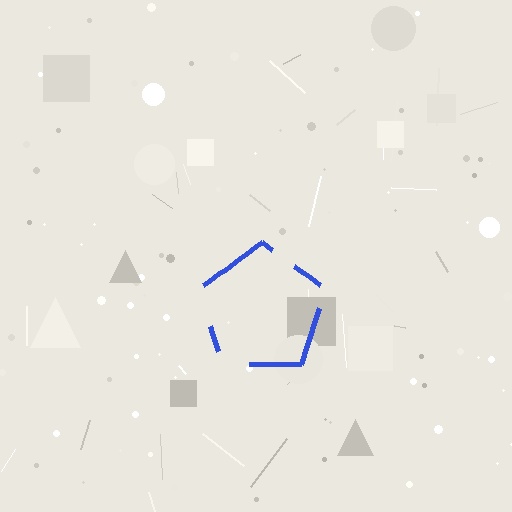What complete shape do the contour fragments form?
The contour fragments form a pentagon.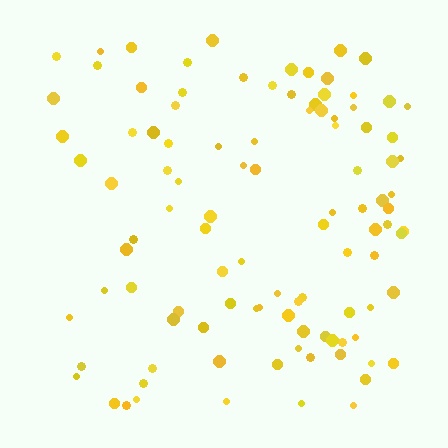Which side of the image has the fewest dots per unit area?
The left.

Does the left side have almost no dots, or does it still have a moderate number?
Still a moderate number, just noticeably fewer than the right.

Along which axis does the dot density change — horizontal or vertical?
Horizontal.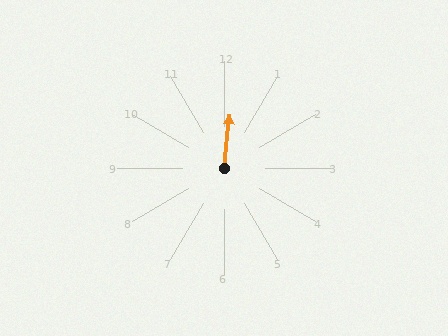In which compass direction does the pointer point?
North.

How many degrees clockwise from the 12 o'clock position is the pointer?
Approximately 6 degrees.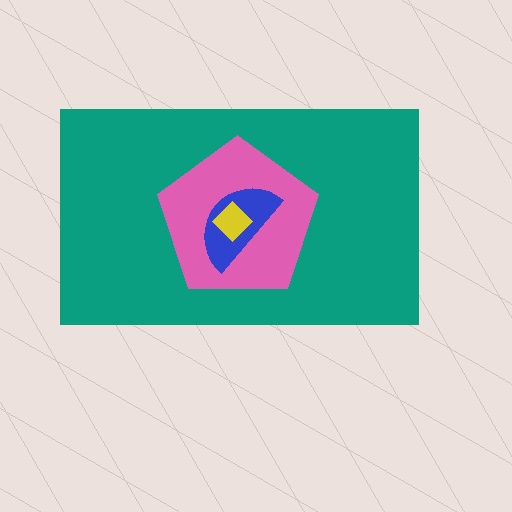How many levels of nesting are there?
4.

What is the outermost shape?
The teal rectangle.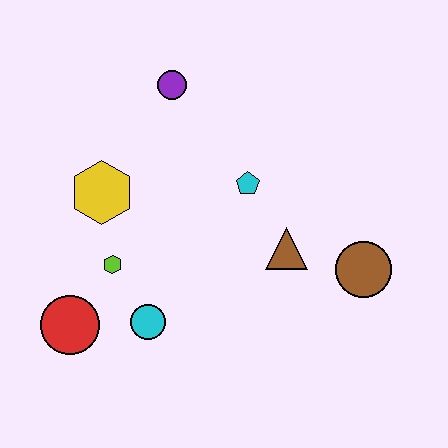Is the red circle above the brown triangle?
No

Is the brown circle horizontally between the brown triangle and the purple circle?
No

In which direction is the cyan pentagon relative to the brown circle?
The cyan pentagon is to the left of the brown circle.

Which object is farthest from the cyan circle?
The purple circle is farthest from the cyan circle.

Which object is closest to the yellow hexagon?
The lime hexagon is closest to the yellow hexagon.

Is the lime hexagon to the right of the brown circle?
No